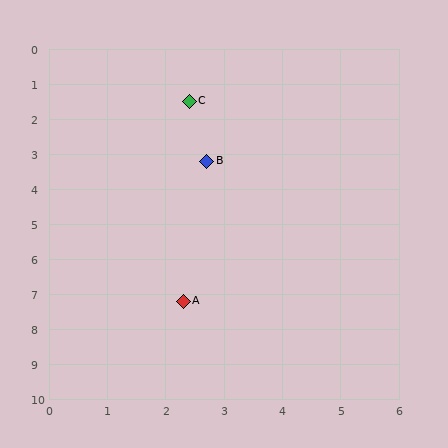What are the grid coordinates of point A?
Point A is at approximately (2.3, 7.2).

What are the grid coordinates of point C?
Point C is at approximately (2.4, 1.5).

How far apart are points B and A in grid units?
Points B and A are about 4.0 grid units apart.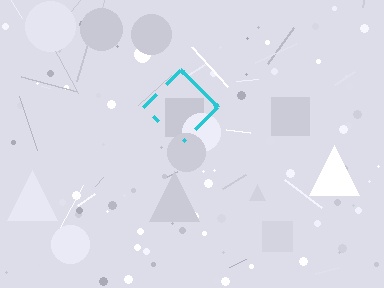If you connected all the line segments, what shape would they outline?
They would outline a diamond.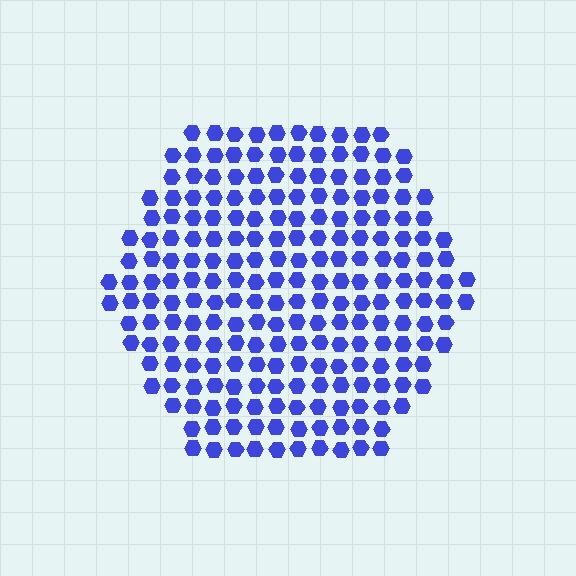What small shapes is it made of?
It is made of small hexagons.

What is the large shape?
The large shape is a hexagon.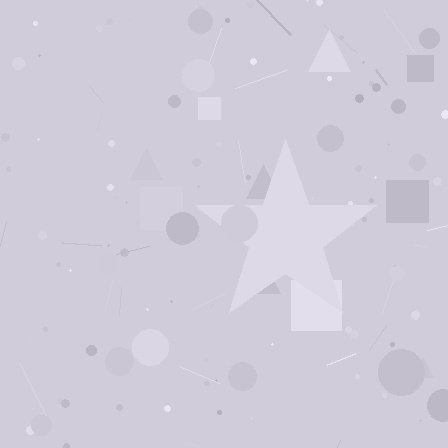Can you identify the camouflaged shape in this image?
The camouflaged shape is a star.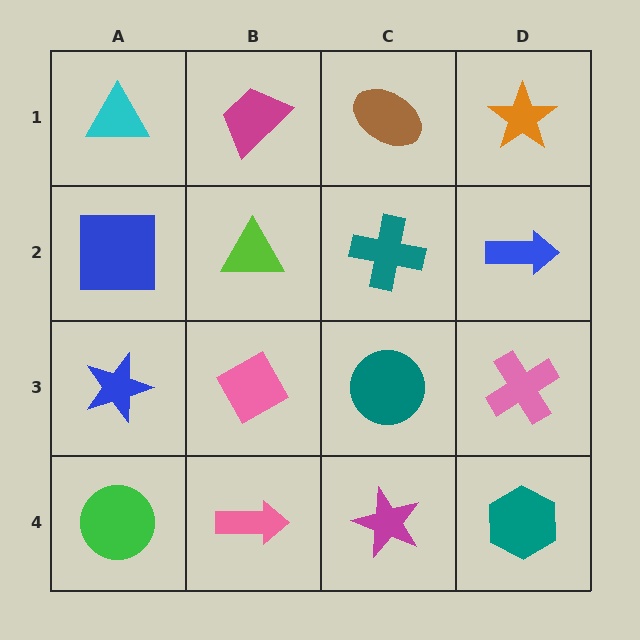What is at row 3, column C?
A teal circle.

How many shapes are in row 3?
4 shapes.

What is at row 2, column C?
A teal cross.